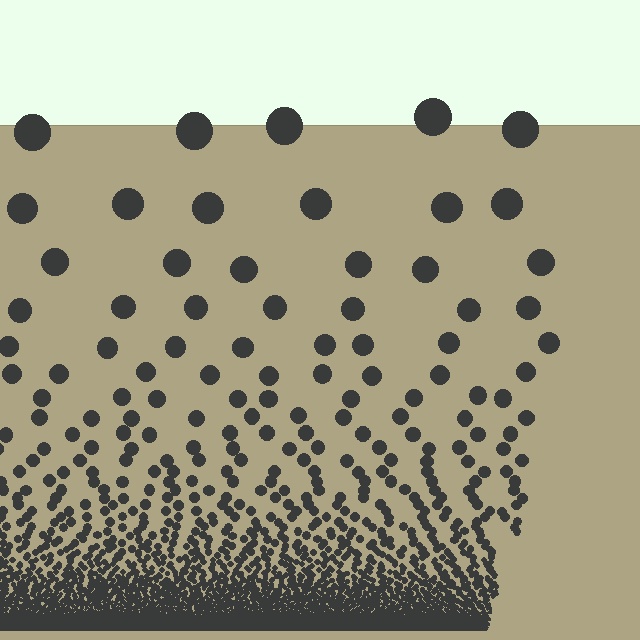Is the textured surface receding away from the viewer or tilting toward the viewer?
The surface appears to tilt toward the viewer. Texture elements get larger and sparser toward the top.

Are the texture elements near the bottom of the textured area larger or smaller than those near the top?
Smaller. The gradient is inverted — elements near the bottom are smaller and denser.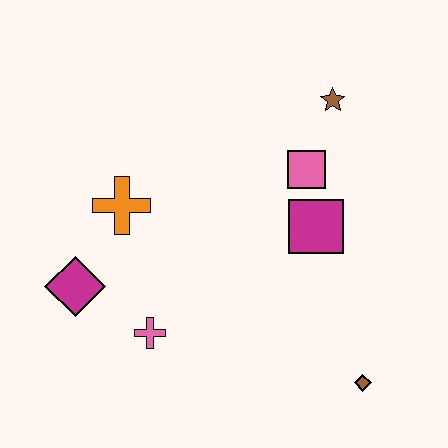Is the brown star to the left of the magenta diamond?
No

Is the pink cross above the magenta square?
No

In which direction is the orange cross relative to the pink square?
The orange cross is to the left of the pink square.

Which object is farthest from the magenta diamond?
The brown star is farthest from the magenta diamond.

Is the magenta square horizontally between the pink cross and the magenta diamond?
No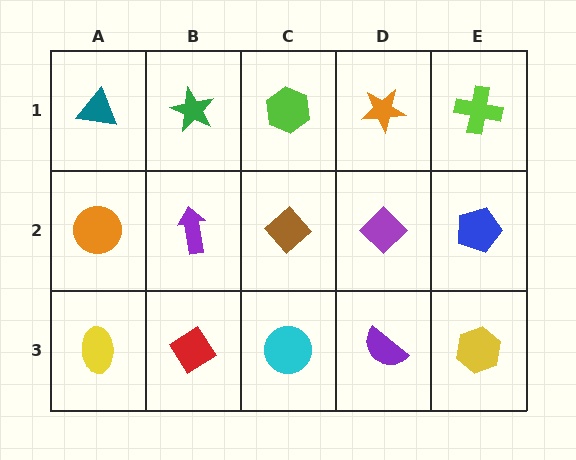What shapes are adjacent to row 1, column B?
A purple arrow (row 2, column B), a teal triangle (row 1, column A), a lime hexagon (row 1, column C).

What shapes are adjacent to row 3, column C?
A brown diamond (row 2, column C), a red diamond (row 3, column B), a purple semicircle (row 3, column D).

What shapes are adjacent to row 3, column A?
An orange circle (row 2, column A), a red diamond (row 3, column B).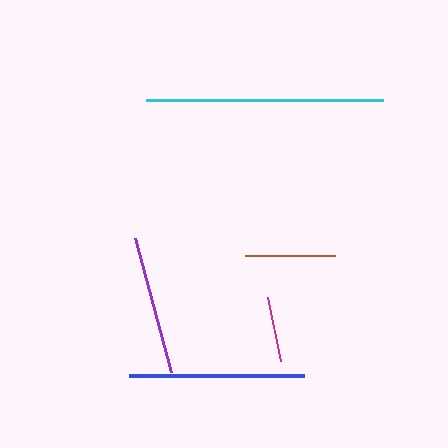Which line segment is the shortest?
The magenta line is the shortest at approximately 65 pixels.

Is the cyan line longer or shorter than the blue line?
The cyan line is longer than the blue line.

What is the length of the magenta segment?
The magenta segment is approximately 65 pixels long.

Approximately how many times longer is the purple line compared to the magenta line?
The purple line is approximately 2.1 times the length of the magenta line.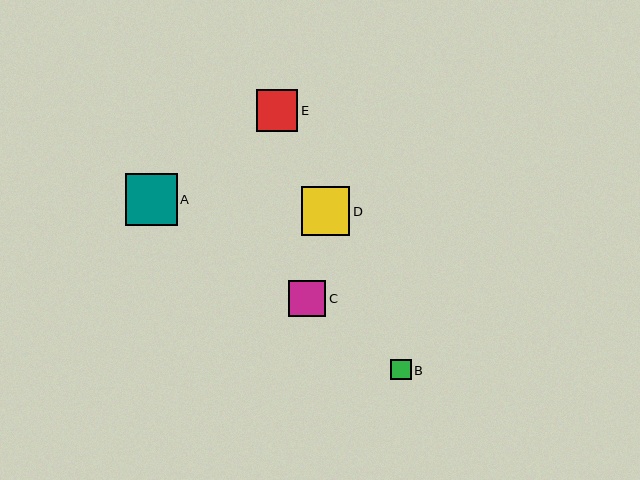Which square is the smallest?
Square B is the smallest with a size of approximately 21 pixels.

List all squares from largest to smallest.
From largest to smallest: A, D, E, C, B.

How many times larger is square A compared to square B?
Square A is approximately 2.5 times the size of square B.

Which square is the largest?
Square A is the largest with a size of approximately 51 pixels.